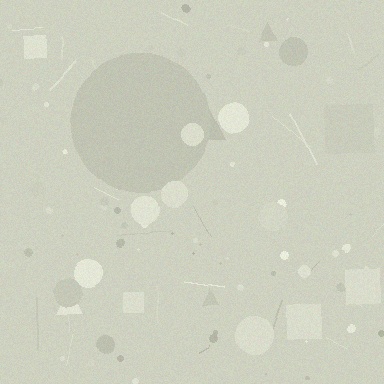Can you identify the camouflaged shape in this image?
The camouflaged shape is a circle.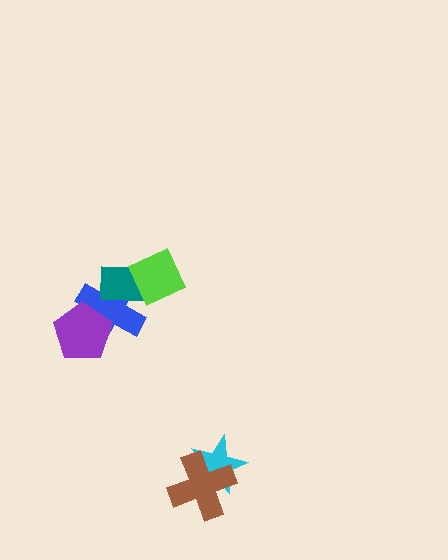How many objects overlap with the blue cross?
3 objects overlap with the blue cross.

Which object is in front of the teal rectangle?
The lime diamond is in front of the teal rectangle.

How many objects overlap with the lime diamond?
2 objects overlap with the lime diamond.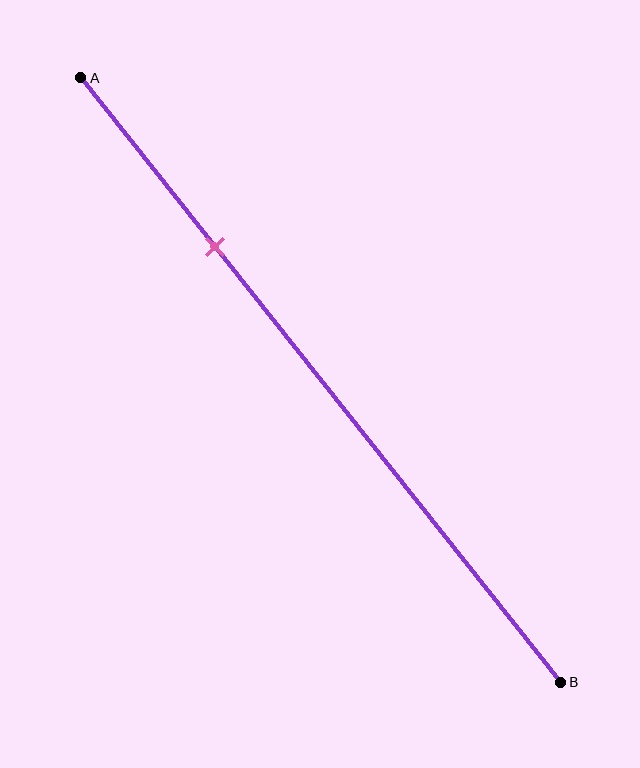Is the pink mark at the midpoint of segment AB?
No, the mark is at about 30% from A, not at the 50% midpoint.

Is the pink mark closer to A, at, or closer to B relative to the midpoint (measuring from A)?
The pink mark is closer to point A than the midpoint of segment AB.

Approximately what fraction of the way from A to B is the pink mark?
The pink mark is approximately 30% of the way from A to B.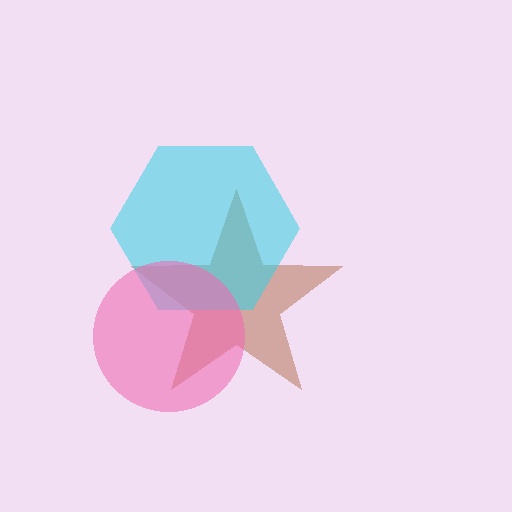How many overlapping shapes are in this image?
There are 3 overlapping shapes in the image.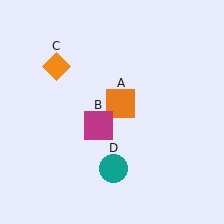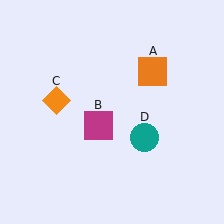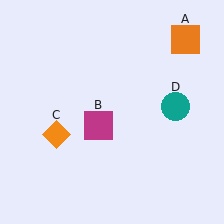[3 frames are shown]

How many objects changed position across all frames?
3 objects changed position: orange square (object A), orange diamond (object C), teal circle (object D).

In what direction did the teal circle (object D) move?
The teal circle (object D) moved up and to the right.